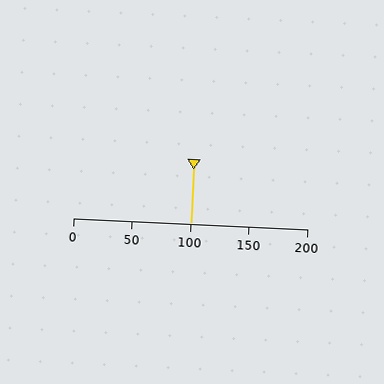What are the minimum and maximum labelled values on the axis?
The axis runs from 0 to 200.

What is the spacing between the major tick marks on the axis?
The major ticks are spaced 50 apart.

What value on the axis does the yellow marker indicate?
The marker indicates approximately 100.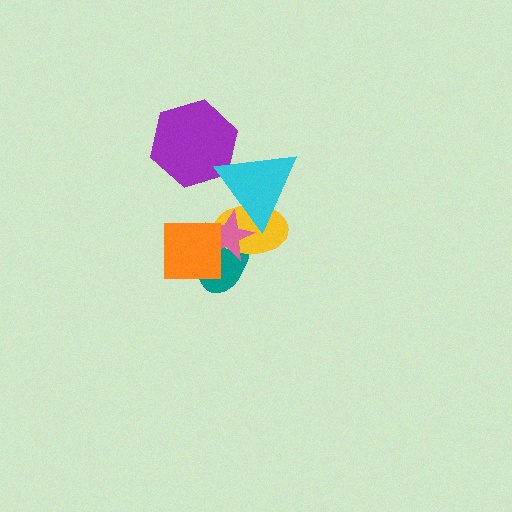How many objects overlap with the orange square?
2 objects overlap with the orange square.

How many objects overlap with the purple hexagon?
1 object overlaps with the purple hexagon.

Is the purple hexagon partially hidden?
Yes, it is partially covered by another shape.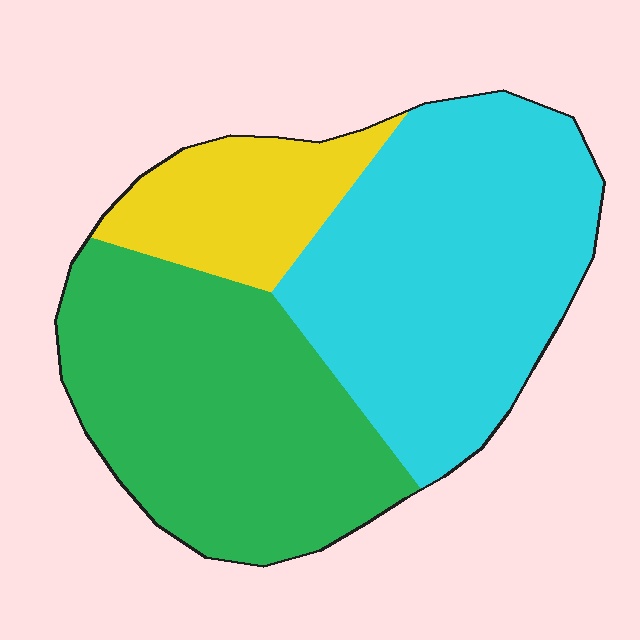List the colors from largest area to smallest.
From largest to smallest: cyan, green, yellow.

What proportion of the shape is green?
Green covers roughly 40% of the shape.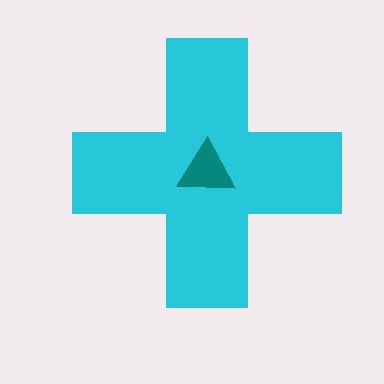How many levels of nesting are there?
2.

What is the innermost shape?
The teal triangle.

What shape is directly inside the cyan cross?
The teal triangle.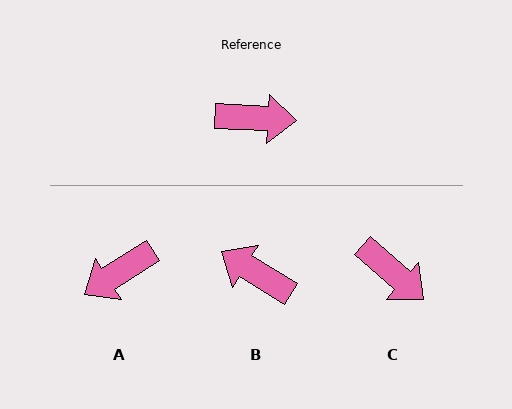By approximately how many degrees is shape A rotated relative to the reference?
Approximately 145 degrees clockwise.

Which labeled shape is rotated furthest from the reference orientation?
B, about 152 degrees away.